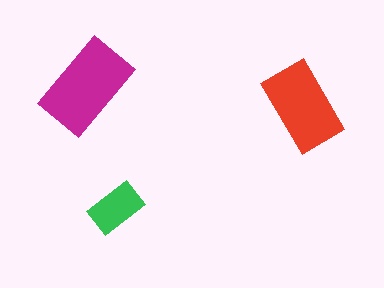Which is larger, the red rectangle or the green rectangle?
The red one.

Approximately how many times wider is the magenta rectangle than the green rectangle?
About 1.5 times wider.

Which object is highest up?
The magenta rectangle is topmost.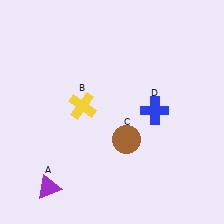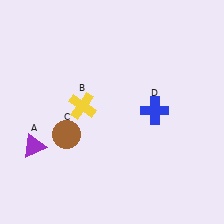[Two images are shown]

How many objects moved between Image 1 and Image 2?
2 objects moved between the two images.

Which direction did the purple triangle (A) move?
The purple triangle (A) moved up.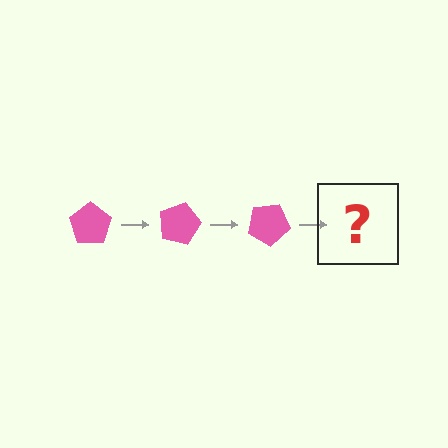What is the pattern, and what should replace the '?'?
The pattern is that the pentagon rotates 15 degrees each step. The '?' should be a pink pentagon rotated 45 degrees.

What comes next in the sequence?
The next element should be a pink pentagon rotated 45 degrees.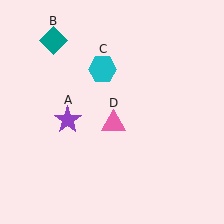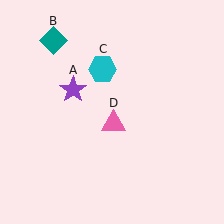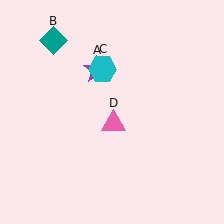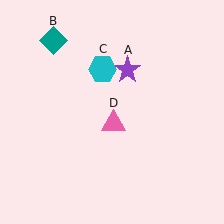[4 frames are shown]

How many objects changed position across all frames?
1 object changed position: purple star (object A).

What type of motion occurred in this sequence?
The purple star (object A) rotated clockwise around the center of the scene.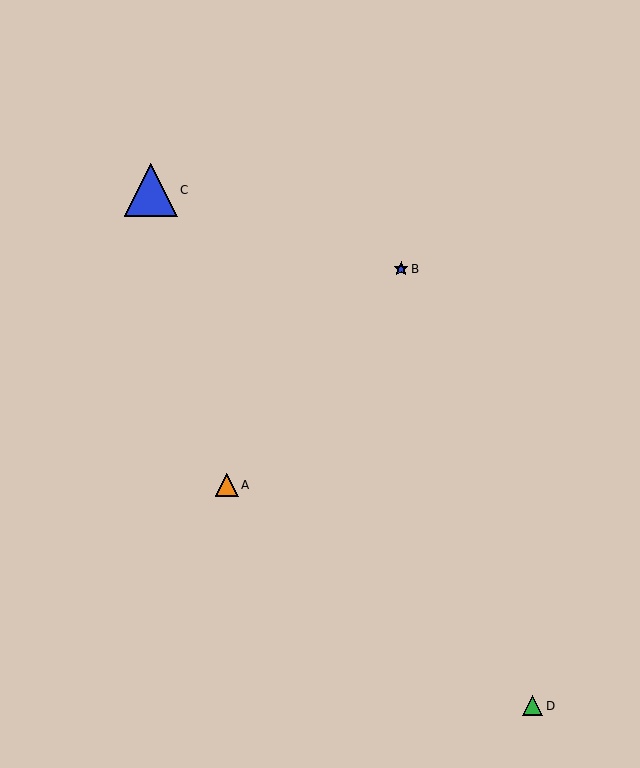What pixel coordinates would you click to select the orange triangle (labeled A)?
Click at (227, 485) to select the orange triangle A.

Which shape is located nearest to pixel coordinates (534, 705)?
The green triangle (labeled D) at (533, 706) is nearest to that location.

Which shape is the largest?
The blue triangle (labeled C) is the largest.